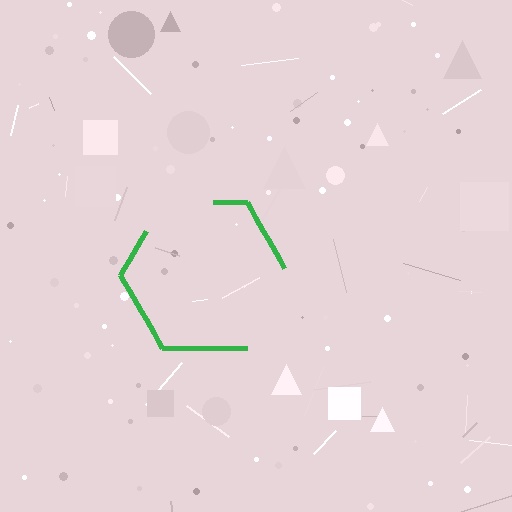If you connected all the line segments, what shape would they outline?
They would outline a hexagon.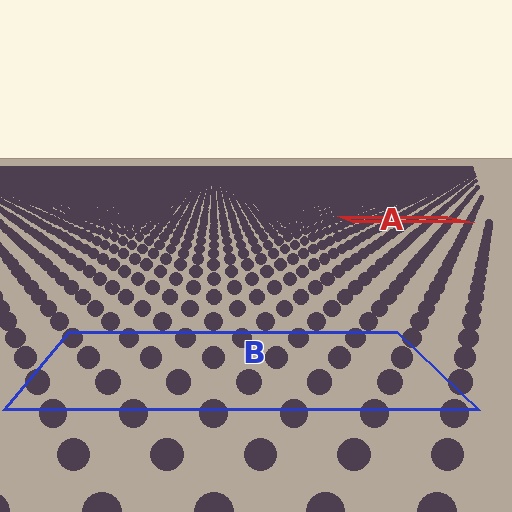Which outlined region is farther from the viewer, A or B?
Region A is farther from the viewer — the texture elements inside it appear smaller and more densely packed.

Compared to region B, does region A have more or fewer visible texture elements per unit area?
Region A has more texture elements per unit area — they are packed more densely because it is farther away.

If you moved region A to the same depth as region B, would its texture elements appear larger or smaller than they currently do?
They would appear larger. At a closer depth, the same texture elements are projected at a bigger on-screen size.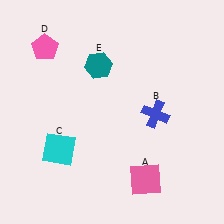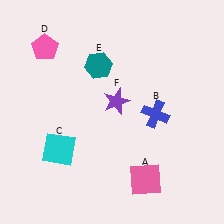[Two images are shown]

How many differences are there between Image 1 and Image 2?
There is 1 difference between the two images.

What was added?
A purple star (F) was added in Image 2.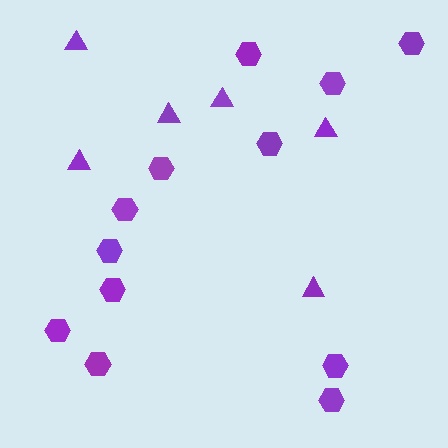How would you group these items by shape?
There are 2 groups: one group of triangles (6) and one group of hexagons (12).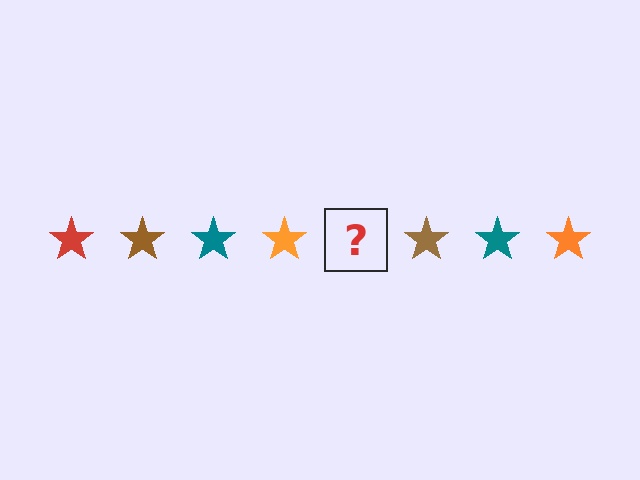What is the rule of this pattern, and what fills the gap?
The rule is that the pattern cycles through red, brown, teal, orange stars. The gap should be filled with a red star.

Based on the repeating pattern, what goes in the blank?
The blank should be a red star.